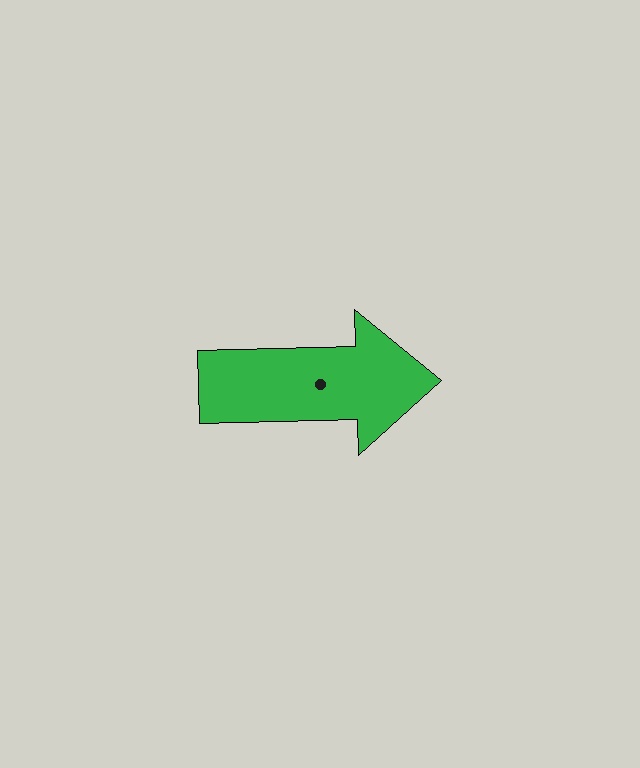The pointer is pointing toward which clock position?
Roughly 3 o'clock.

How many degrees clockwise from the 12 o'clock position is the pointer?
Approximately 88 degrees.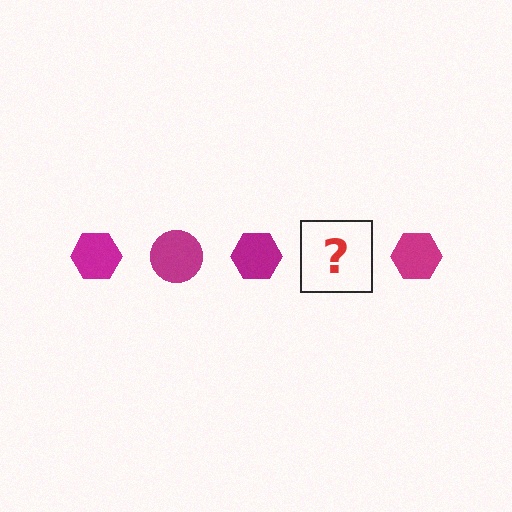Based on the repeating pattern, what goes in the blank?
The blank should be a magenta circle.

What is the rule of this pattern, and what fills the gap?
The rule is that the pattern cycles through hexagon, circle shapes in magenta. The gap should be filled with a magenta circle.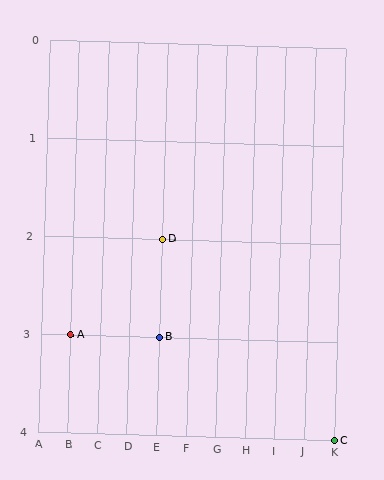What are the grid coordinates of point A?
Point A is at grid coordinates (B, 3).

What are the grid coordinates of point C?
Point C is at grid coordinates (K, 4).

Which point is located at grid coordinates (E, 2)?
Point D is at (E, 2).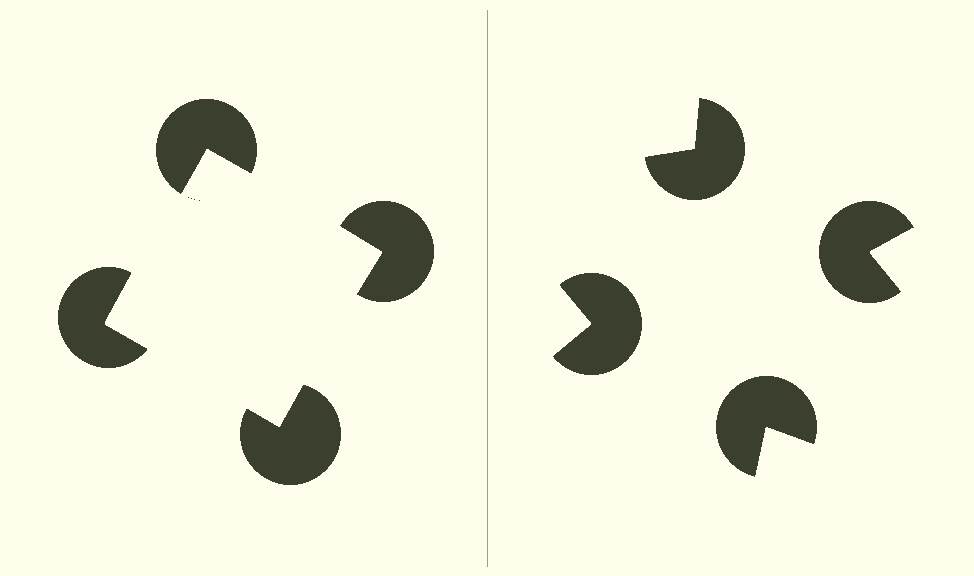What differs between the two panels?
The pac-man discs are positioned identically on both sides; only the wedge orientations differ. On the left they align to a square; on the right they are misaligned.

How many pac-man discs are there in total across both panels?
8 — 4 on each side.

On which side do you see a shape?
An illusory square appears on the left side. On the right side the wedge cuts are rotated, so no coherent shape forms.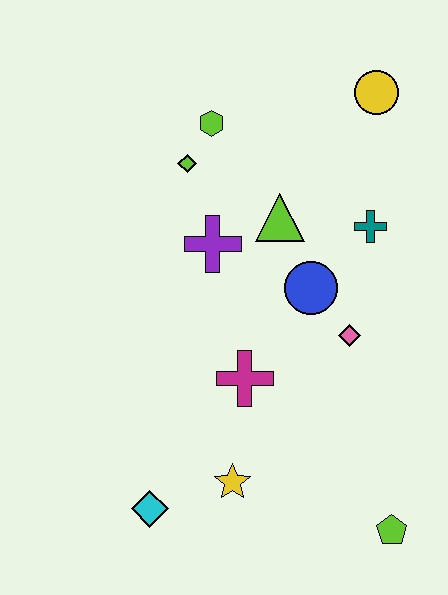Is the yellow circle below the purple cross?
No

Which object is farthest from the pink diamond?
The cyan diamond is farthest from the pink diamond.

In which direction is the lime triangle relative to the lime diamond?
The lime triangle is to the right of the lime diamond.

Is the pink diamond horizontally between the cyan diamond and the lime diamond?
No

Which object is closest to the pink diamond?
The blue circle is closest to the pink diamond.